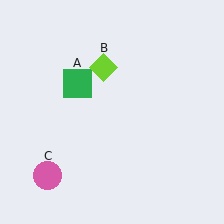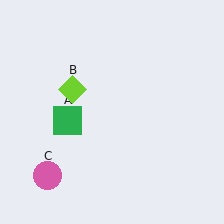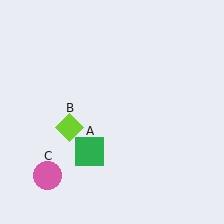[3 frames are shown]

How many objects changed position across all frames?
2 objects changed position: green square (object A), lime diamond (object B).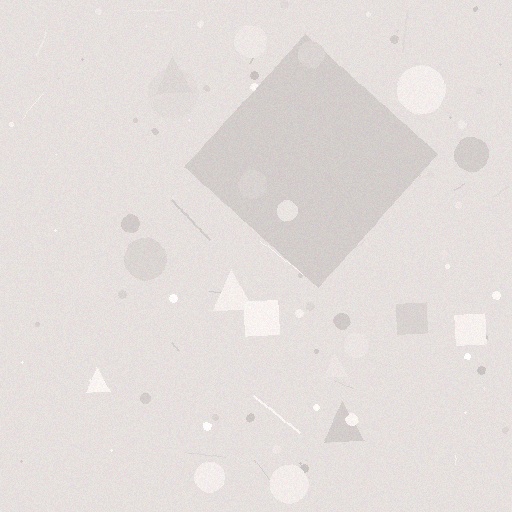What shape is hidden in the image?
A diamond is hidden in the image.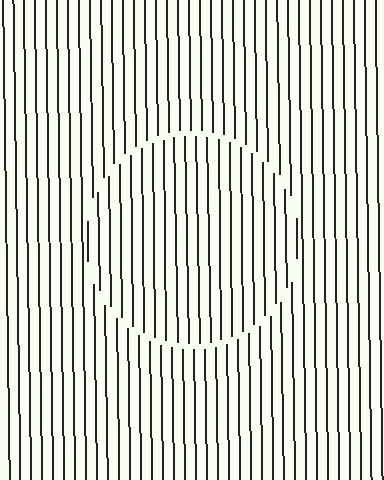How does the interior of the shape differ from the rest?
The interior of the shape contains the same grating, shifted by half a period — the contour is defined by the phase discontinuity where line-ends from the inner and outer gratings abut.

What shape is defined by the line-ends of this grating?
An illusory circle. The interior of the shape contains the same grating, shifted by half a period — the contour is defined by the phase discontinuity where line-ends from the inner and outer gratings abut.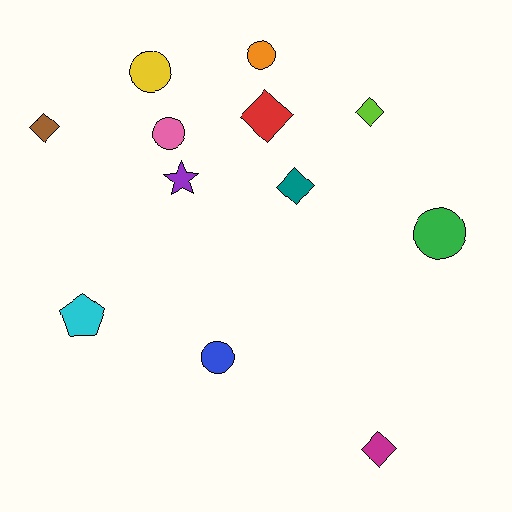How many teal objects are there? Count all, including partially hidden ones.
There is 1 teal object.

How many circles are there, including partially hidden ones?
There are 5 circles.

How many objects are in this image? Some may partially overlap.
There are 12 objects.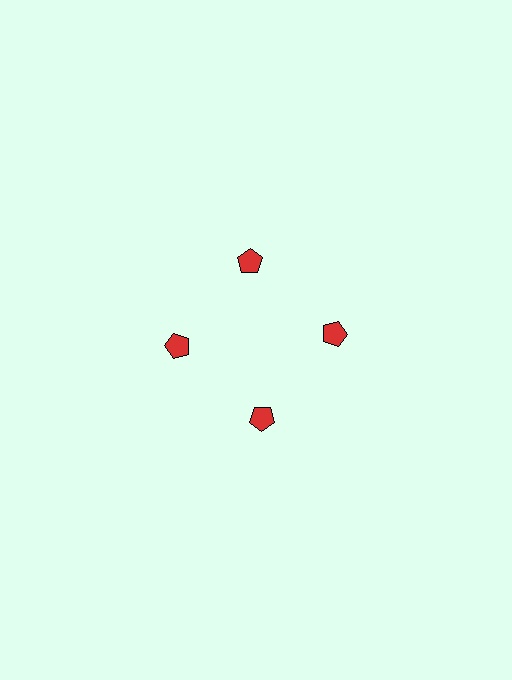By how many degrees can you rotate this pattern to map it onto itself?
The pattern maps onto itself every 90 degrees of rotation.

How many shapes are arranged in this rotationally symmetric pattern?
There are 4 shapes, arranged in 4 groups of 1.